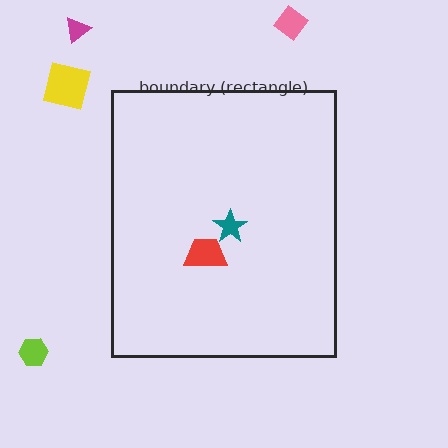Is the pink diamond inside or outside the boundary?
Outside.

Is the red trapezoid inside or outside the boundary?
Inside.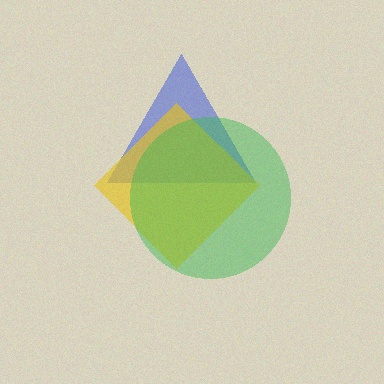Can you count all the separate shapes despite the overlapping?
Yes, there are 3 separate shapes.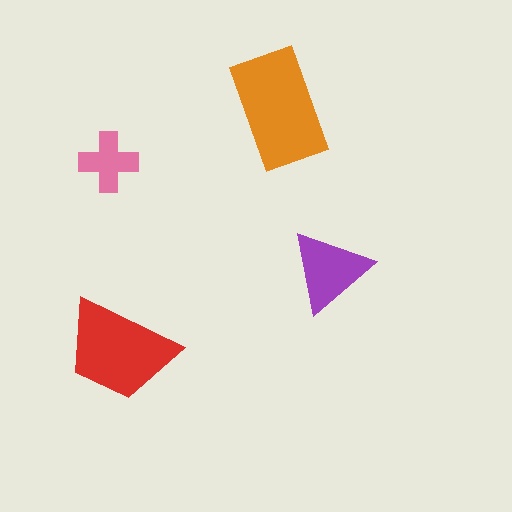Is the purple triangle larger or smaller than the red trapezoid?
Smaller.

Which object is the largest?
The orange rectangle.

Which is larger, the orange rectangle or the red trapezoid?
The orange rectangle.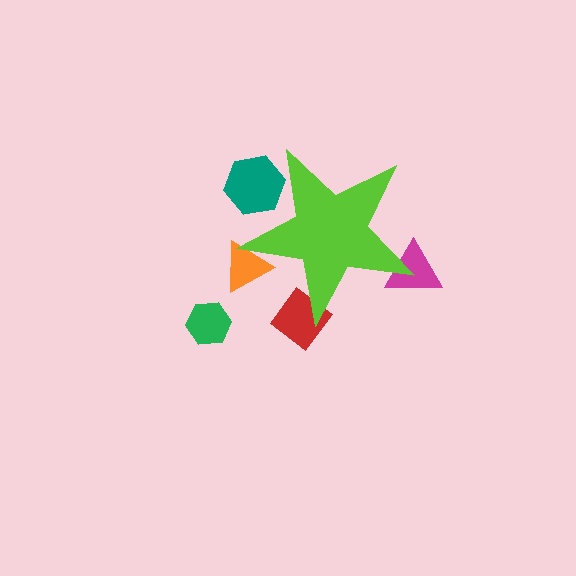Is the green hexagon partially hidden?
No, the green hexagon is fully visible.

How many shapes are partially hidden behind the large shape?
4 shapes are partially hidden.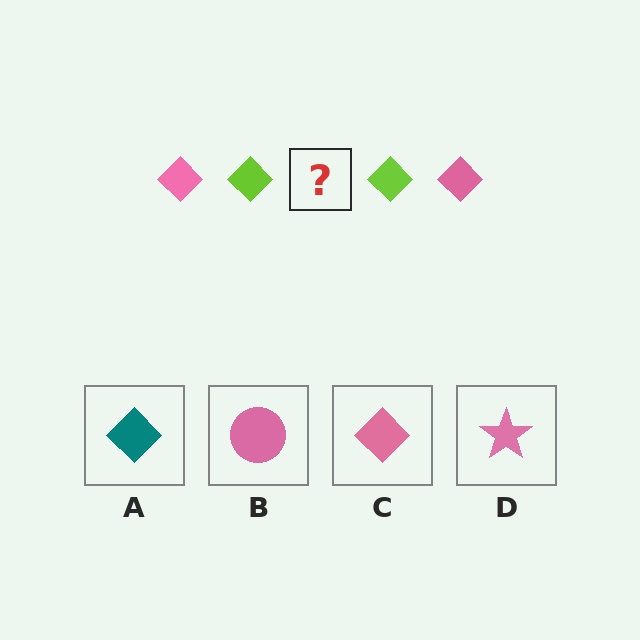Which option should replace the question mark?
Option C.